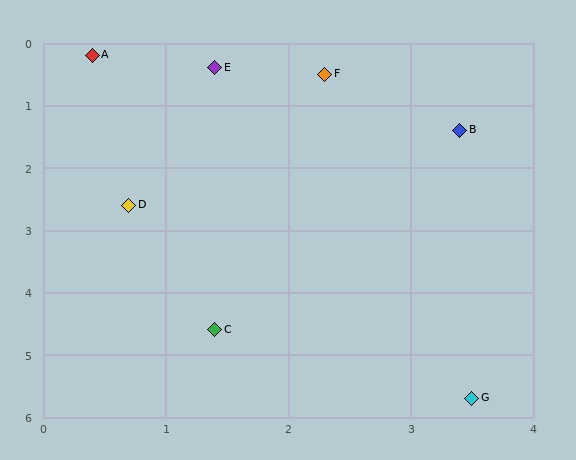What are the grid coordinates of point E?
Point E is at approximately (1.4, 0.4).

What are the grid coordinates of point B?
Point B is at approximately (3.4, 1.4).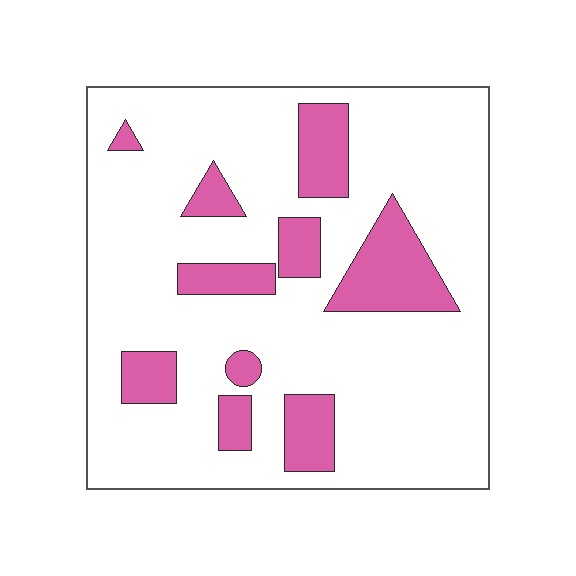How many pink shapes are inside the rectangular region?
10.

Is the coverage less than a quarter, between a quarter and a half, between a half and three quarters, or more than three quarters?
Less than a quarter.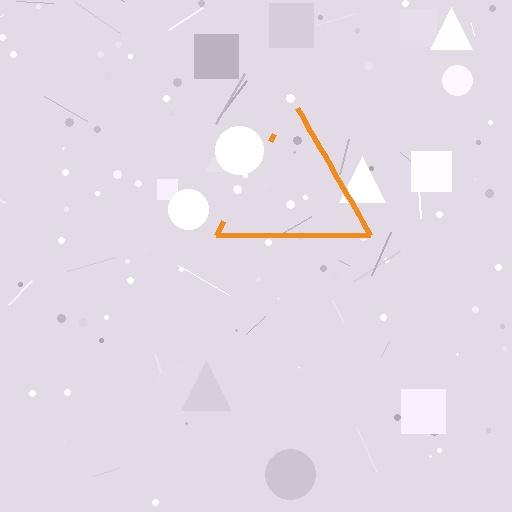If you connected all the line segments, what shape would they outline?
They would outline a triangle.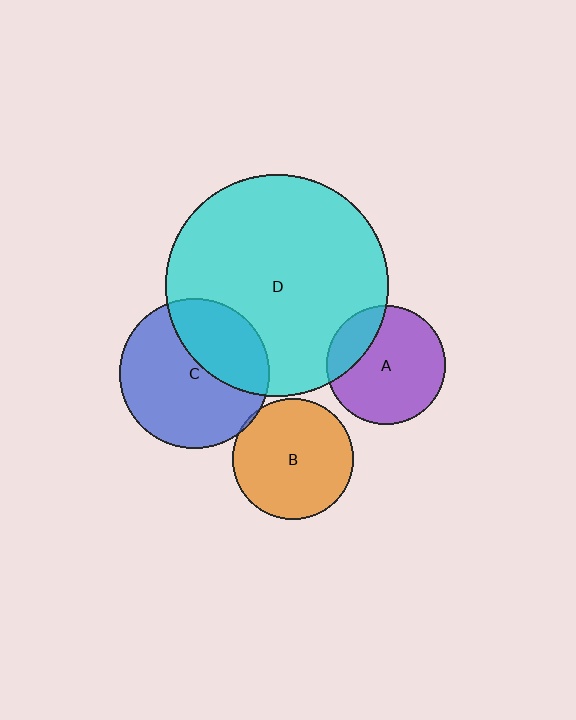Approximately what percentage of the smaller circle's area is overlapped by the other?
Approximately 20%.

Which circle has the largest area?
Circle D (cyan).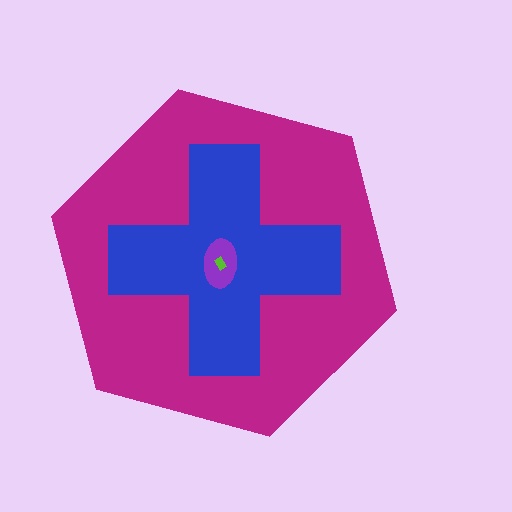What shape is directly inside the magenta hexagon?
The blue cross.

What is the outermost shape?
The magenta hexagon.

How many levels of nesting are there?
4.